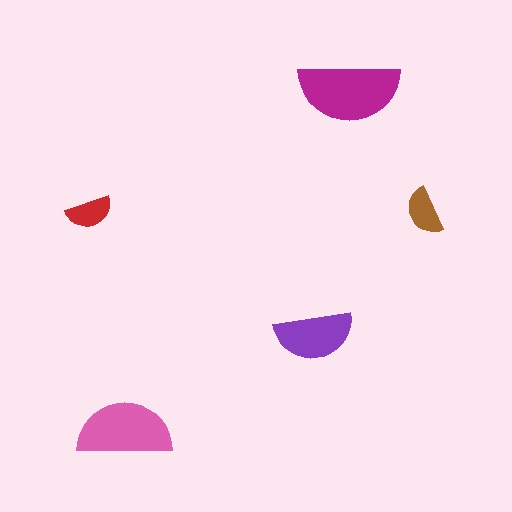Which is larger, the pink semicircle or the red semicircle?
The pink one.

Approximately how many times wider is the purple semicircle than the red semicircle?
About 1.5 times wider.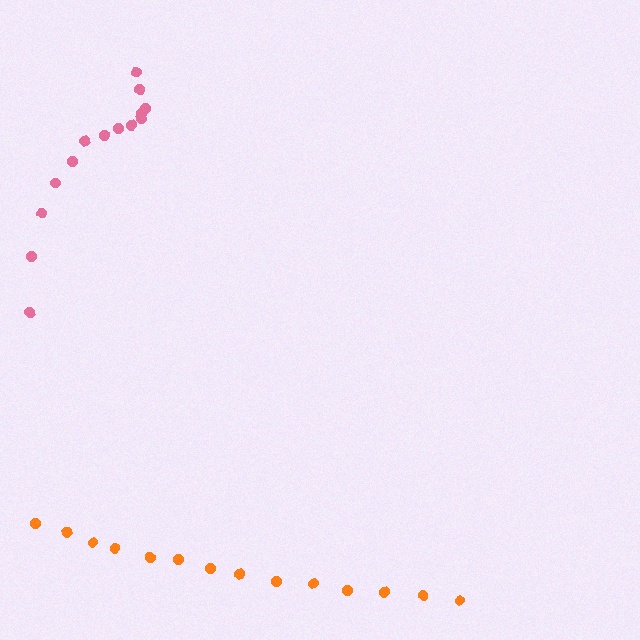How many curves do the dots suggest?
There are 2 distinct paths.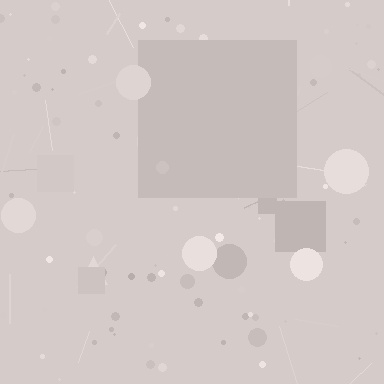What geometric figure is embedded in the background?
A square is embedded in the background.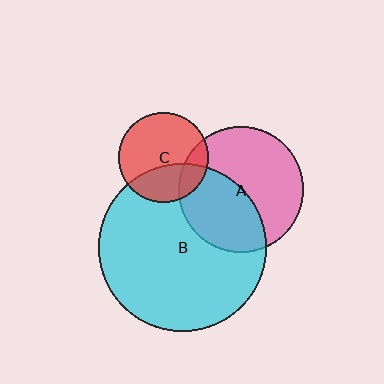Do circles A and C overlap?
Yes.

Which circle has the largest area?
Circle B (cyan).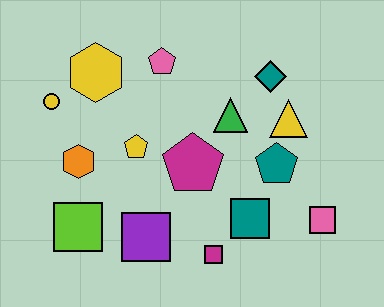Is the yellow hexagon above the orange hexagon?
Yes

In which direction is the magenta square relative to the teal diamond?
The magenta square is below the teal diamond.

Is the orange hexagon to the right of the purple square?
No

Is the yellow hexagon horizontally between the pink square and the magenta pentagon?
No